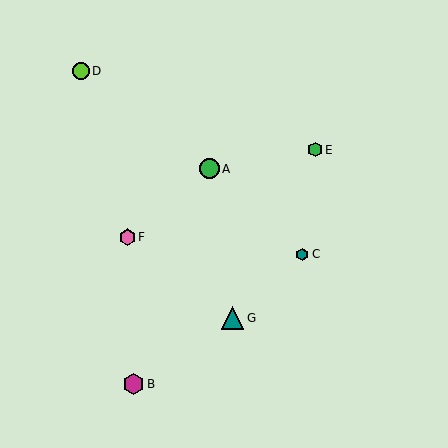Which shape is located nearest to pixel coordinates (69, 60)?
The lime circle (labeled D) at (81, 71) is nearest to that location.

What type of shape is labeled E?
Shape E is a green hexagon.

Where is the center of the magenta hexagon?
The center of the magenta hexagon is at (133, 384).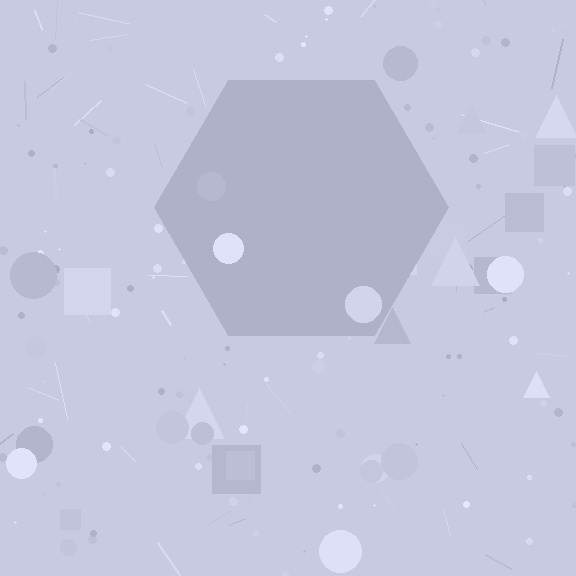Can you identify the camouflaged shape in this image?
The camouflaged shape is a hexagon.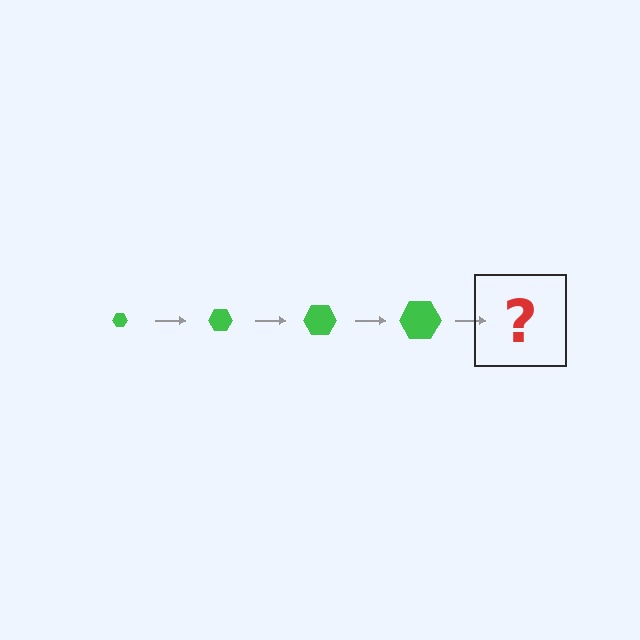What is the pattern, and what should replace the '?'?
The pattern is that the hexagon gets progressively larger each step. The '?' should be a green hexagon, larger than the previous one.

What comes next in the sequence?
The next element should be a green hexagon, larger than the previous one.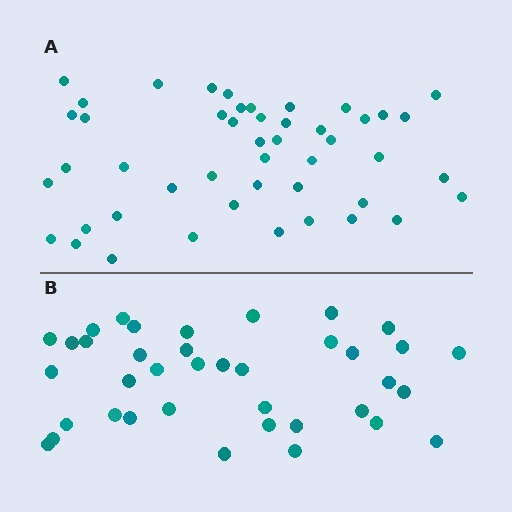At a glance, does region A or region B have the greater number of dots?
Region A (the top region) has more dots.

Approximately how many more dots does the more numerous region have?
Region A has roughly 8 or so more dots than region B.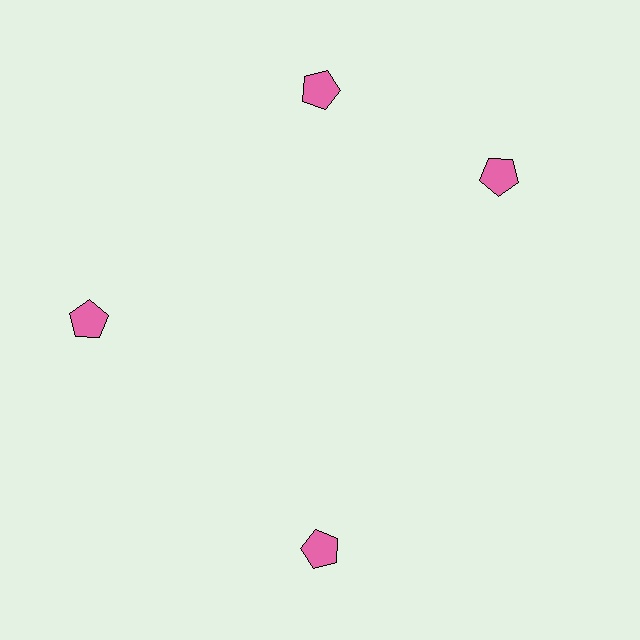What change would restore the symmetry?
The symmetry would be restored by rotating it back into even spacing with its neighbors so that all 4 pentagons sit at equal angles and equal distance from the center.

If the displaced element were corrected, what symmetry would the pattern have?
It would have 4-fold rotational symmetry — the pattern would map onto itself every 90 degrees.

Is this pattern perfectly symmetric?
No. The 4 pink pentagons are arranged in a ring, but one element near the 3 o'clock position is rotated out of alignment along the ring, breaking the 4-fold rotational symmetry.